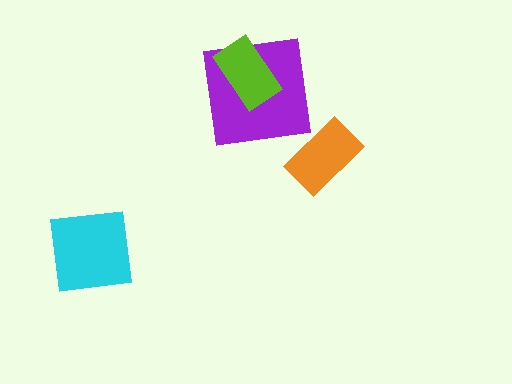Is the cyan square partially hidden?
No, no other shape covers it.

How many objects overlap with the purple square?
1 object overlaps with the purple square.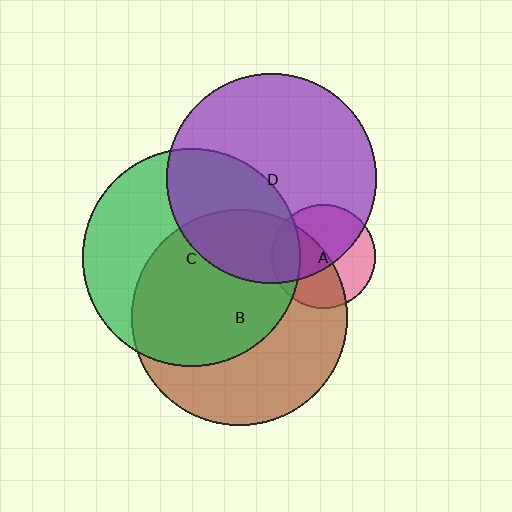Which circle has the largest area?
Circle C (green).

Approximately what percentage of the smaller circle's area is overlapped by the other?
Approximately 40%.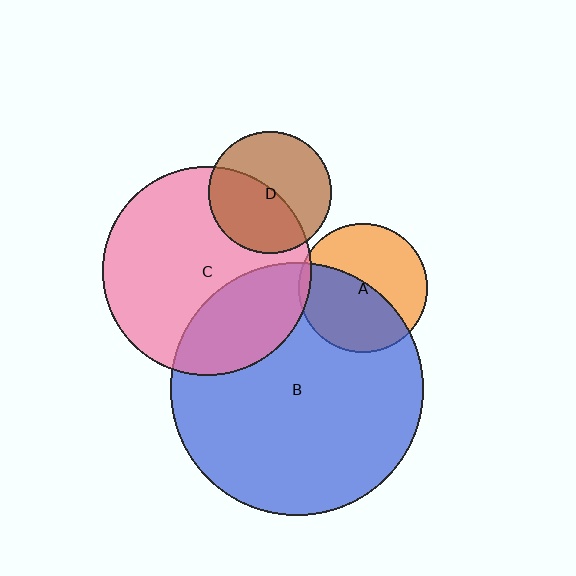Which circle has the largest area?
Circle B (blue).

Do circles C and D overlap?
Yes.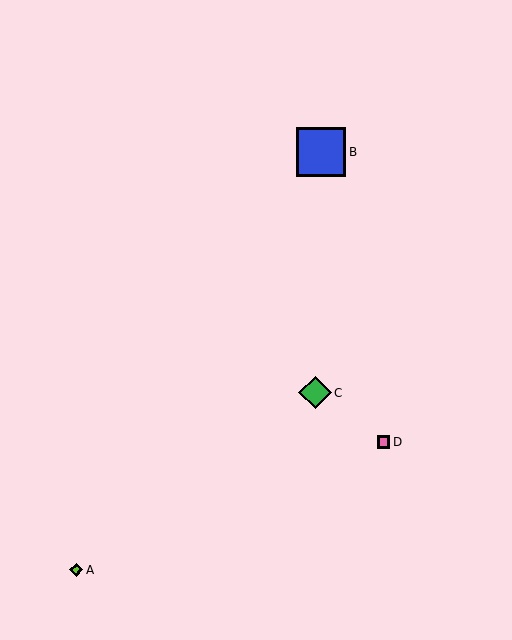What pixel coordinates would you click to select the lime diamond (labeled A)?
Click at (76, 570) to select the lime diamond A.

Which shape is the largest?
The blue square (labeled B) is the largest.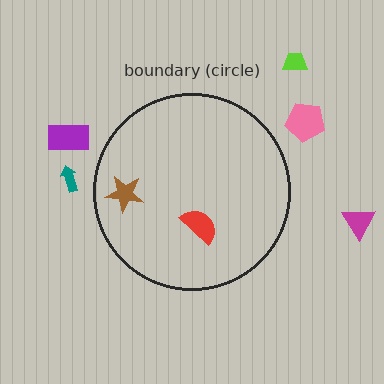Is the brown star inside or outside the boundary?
Inside.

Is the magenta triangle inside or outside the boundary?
Outside.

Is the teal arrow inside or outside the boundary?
Outside.